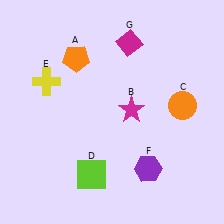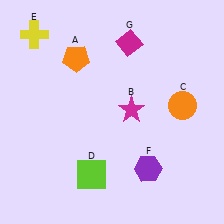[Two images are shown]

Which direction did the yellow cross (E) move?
The yellow cross (E) moved up.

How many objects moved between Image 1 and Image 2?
1 object moved between the two images.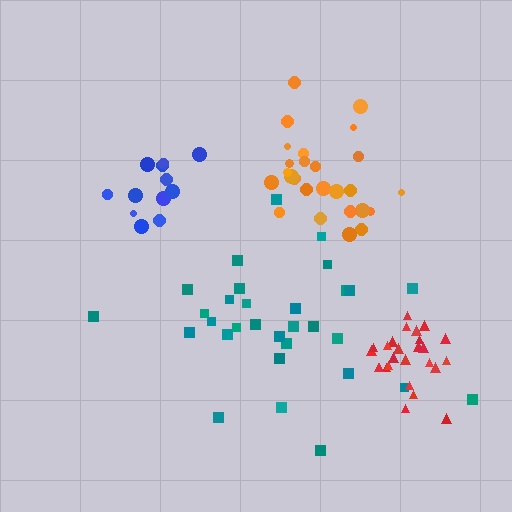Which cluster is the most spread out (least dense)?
Teal.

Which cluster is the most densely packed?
Red.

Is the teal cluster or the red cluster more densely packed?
Red.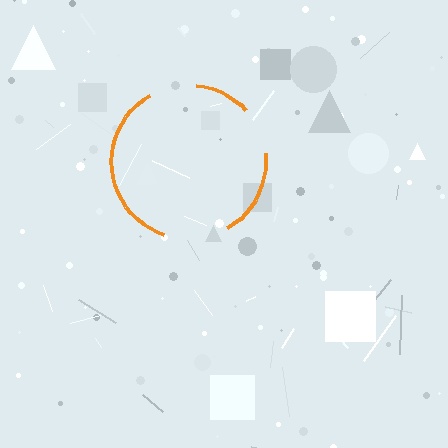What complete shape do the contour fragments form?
The contour fragments form a circle.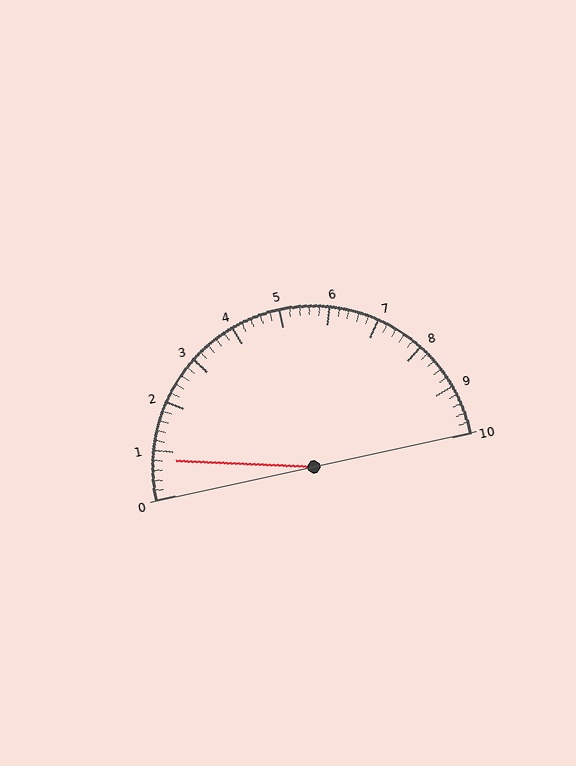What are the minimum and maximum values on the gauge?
The gauge ranges from 0 to 10.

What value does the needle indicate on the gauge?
The needle indicates approximately 0.8.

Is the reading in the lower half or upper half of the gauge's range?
The reading is in the lower half of the range (0 to 10).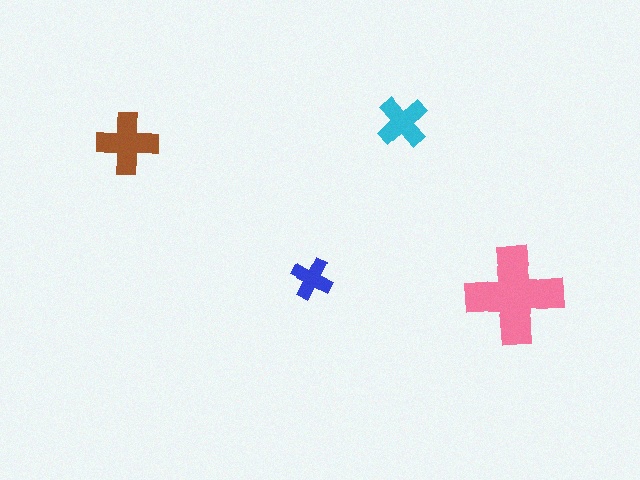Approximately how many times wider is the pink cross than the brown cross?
About 1.5 times wider.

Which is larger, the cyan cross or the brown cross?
The brown one.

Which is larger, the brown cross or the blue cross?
The brown one.